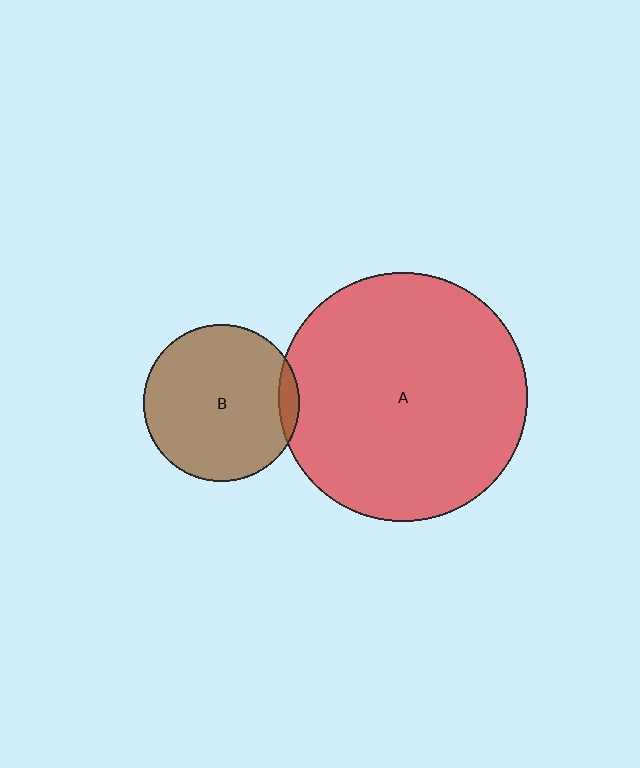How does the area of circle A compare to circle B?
Approximately 2.5 times.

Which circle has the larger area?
Circle A (red).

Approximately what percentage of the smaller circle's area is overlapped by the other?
Approximately 5%.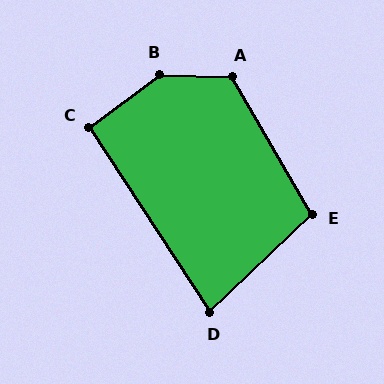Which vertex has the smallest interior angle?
D, at approximately 79 degrees.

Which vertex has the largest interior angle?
B, at approximately 141 degrees.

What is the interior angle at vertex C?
Approximately 93 degrees (approximately right).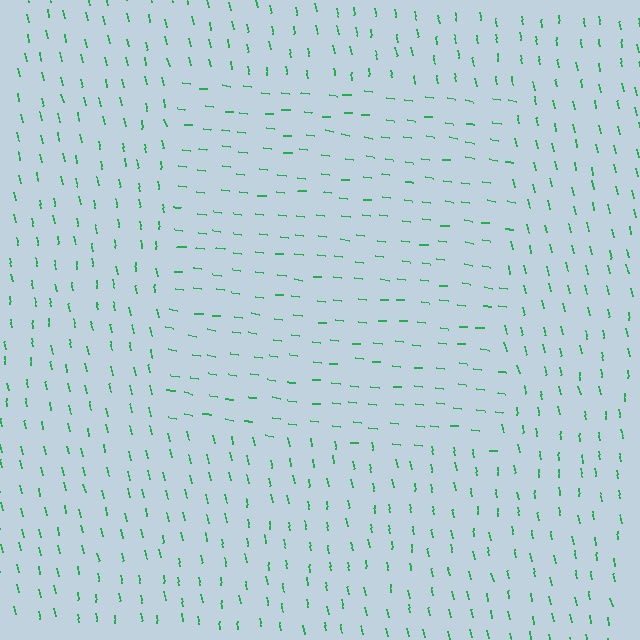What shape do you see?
I see a rectangle.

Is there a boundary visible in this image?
Yes, there is a texture boundary formed by a change in line orientation.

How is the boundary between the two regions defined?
The boundary is defined purely by a change in line orientation (approximately 72 degrees difference). All lines are the same color and thickness.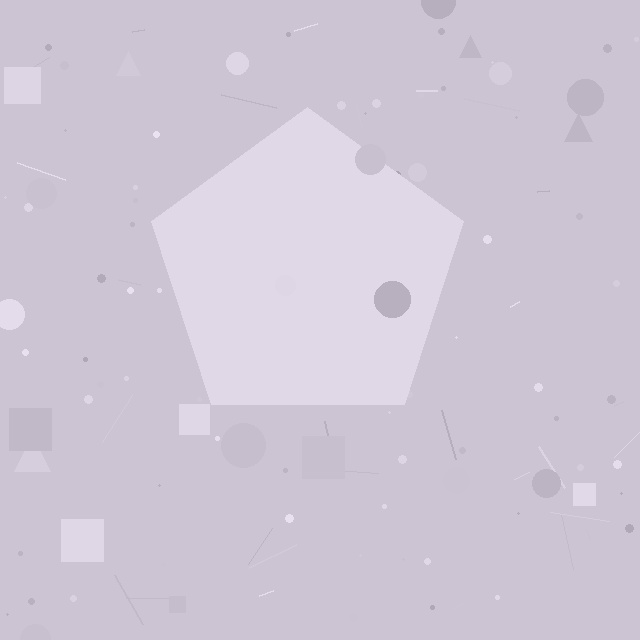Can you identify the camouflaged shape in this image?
The camouflaged shape is a pentagon.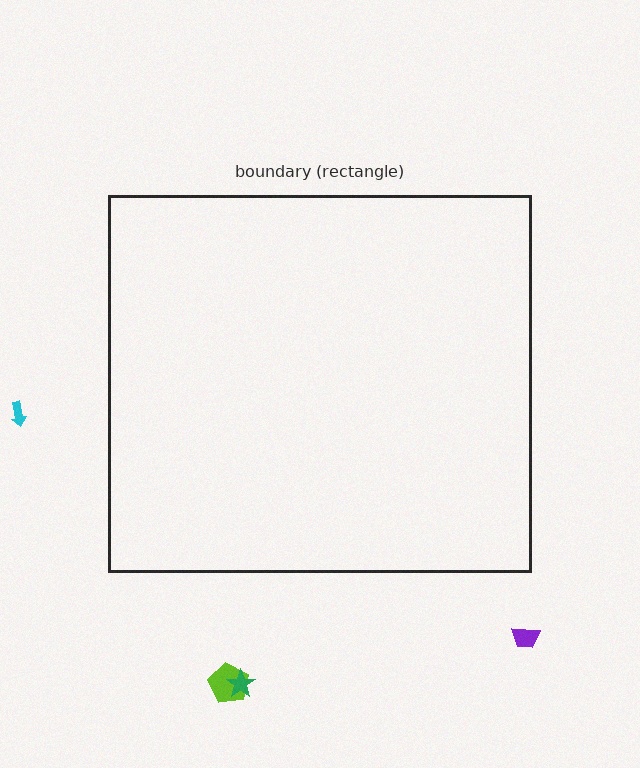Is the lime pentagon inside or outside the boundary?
Outside.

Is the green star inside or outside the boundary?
Outside.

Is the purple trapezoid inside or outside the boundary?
Outside.